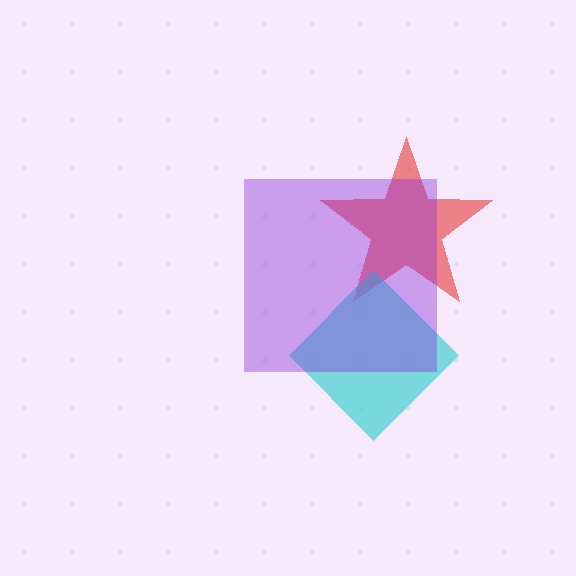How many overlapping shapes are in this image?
There are 3 overlapping shapes in the image.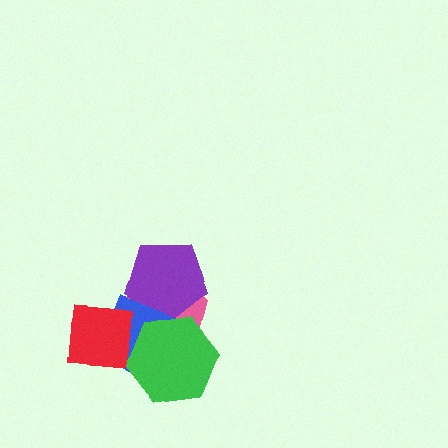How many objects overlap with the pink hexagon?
4 objects overlap with the pink hexagon.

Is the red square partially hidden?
No, no other shape covers it.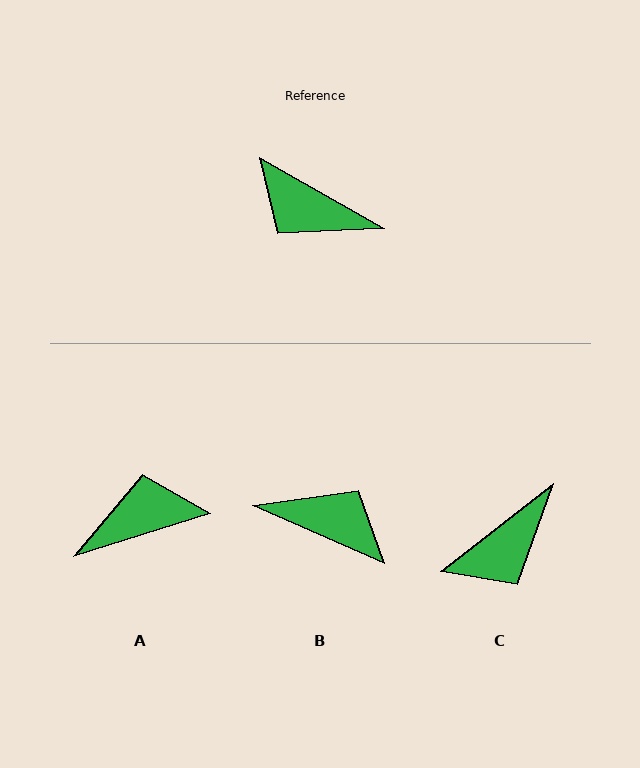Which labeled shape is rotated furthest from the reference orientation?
B, about 174 degrees away.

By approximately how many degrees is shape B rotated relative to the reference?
Approximately 174 degrees clockwise.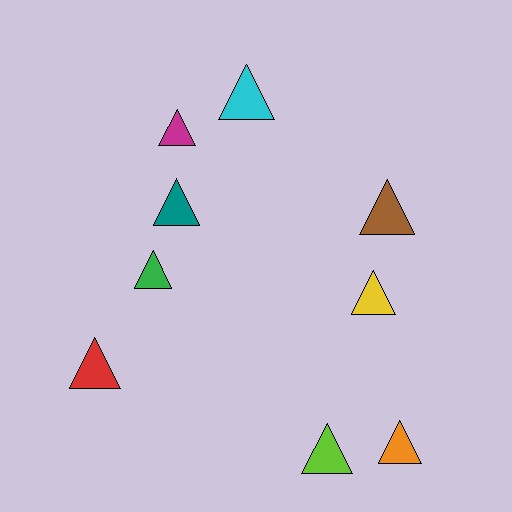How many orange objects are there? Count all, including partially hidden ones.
There is 1 orange object.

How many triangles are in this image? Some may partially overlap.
There are 9 triangles.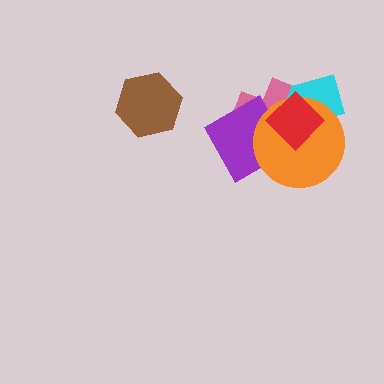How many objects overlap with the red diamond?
4 objects overlap with the red diamond.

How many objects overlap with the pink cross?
4 objects overlap with the pink cross.